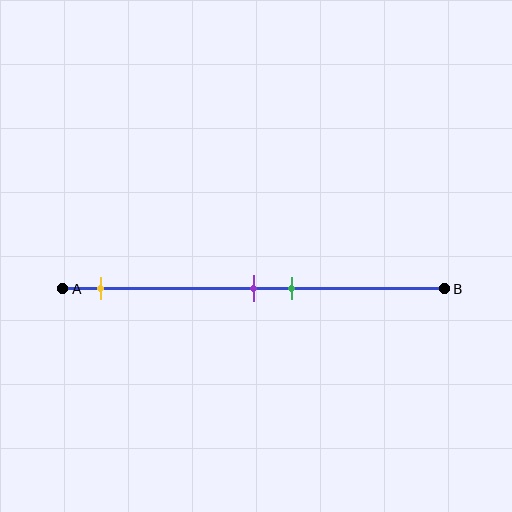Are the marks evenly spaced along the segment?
No, the marks are not evenly spaced.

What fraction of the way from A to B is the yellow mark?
The yellow mark is approximately 10% (0.1) of the way from A to B.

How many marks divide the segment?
There are 3 marks dividing the segment.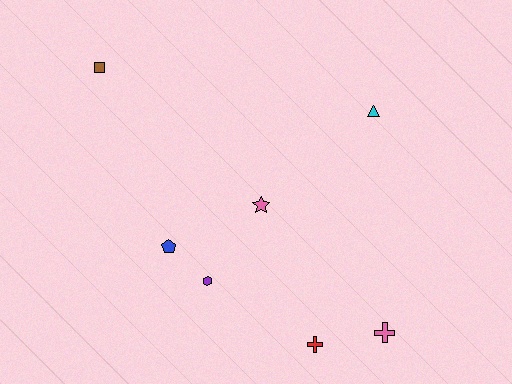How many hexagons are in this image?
There is 1 hexagon.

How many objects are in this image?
There are 7 objects.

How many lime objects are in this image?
There are no lime objects.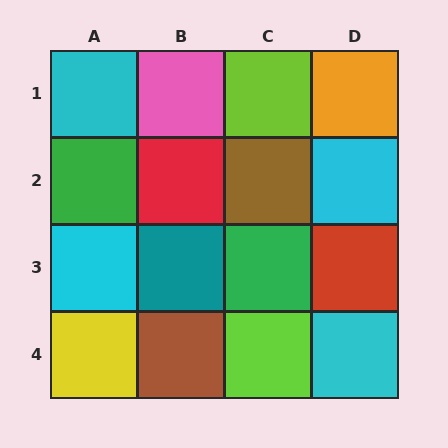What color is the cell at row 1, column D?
Orange.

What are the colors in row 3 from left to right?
Cyan, teal, green, red.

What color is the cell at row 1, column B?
Pink.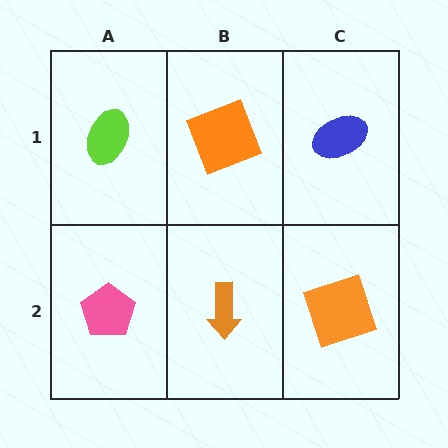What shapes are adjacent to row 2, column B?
An orange square (row 1, column B), a pink pentagon (row 2, column A), an orange square (row 2, column C).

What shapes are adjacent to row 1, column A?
A pink pentagon (row 2, column A), an orange square (row 1, column B).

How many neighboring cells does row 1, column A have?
2.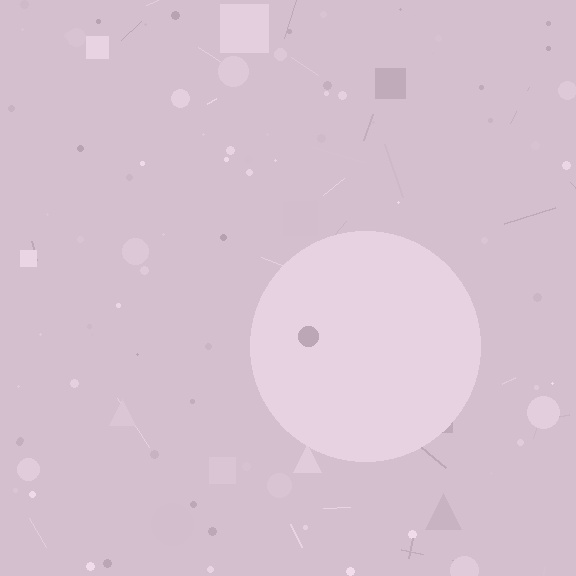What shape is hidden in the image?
A circle is hidden in the image.